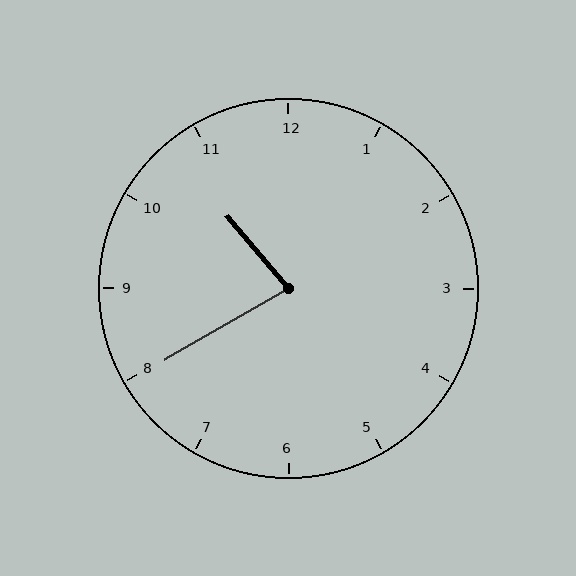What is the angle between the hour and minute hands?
Approximately 80 degrees.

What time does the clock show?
10:40.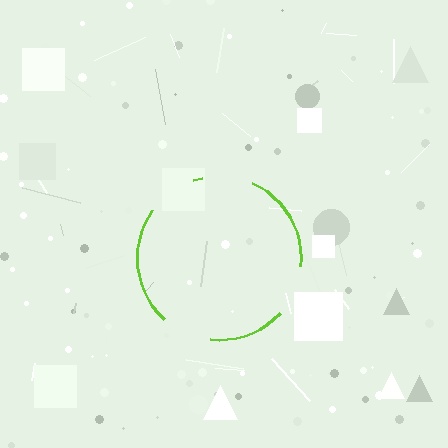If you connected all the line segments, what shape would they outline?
They would outline a circle.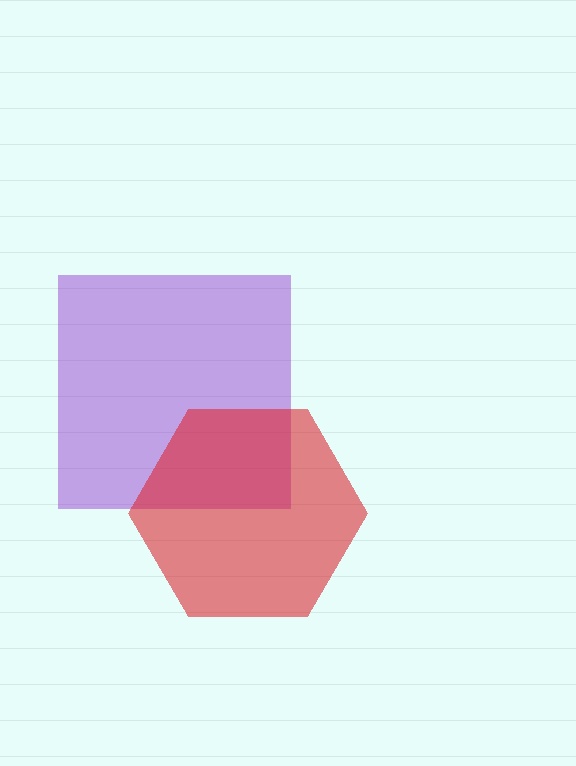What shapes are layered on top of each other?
The layered shapes are: a purple square, a red hexagon.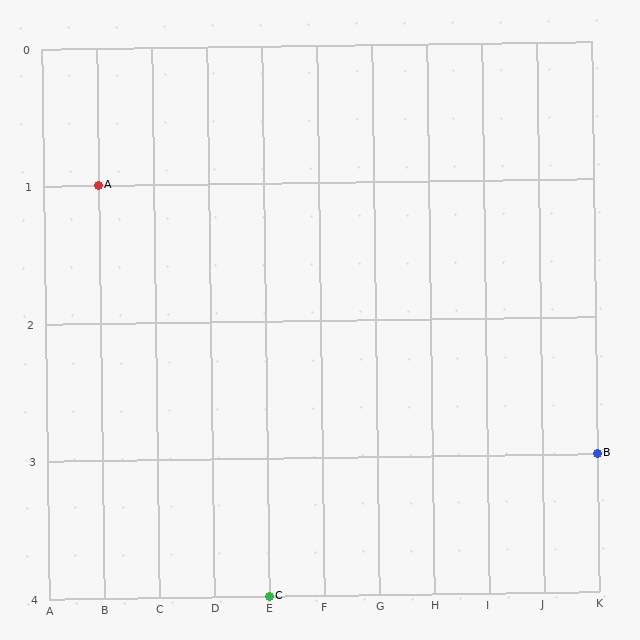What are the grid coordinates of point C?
Point C is at grid coordinates (E, 4).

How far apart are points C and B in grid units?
Points C and B are 6 columns and 1 row apart (about 6.1 grid units diagonally).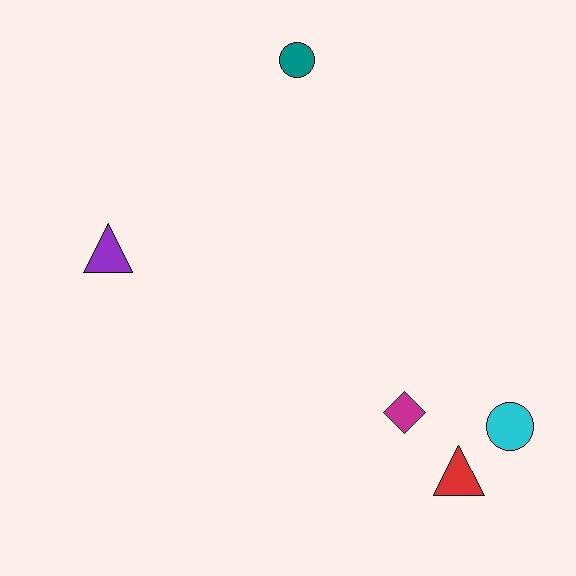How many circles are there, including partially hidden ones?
There are 2 circles.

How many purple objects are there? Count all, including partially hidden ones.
There is 1 purple object.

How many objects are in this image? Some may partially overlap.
There are 5 objects.